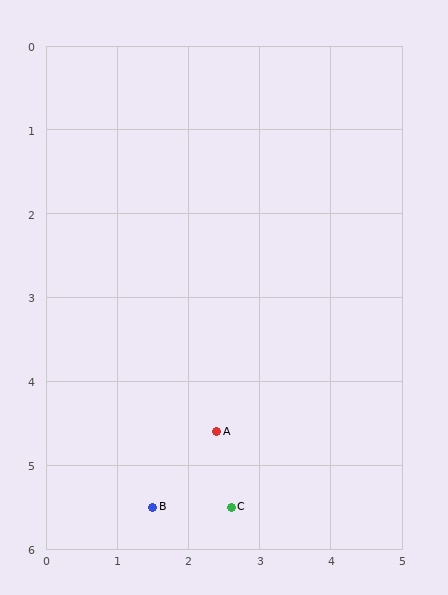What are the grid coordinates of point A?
Point A is at approximately (2.4, 4.6).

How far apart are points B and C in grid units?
Points B and C are about 1.1 grid units apart.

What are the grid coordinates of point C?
Point C is at approximately (2.6, 5.5).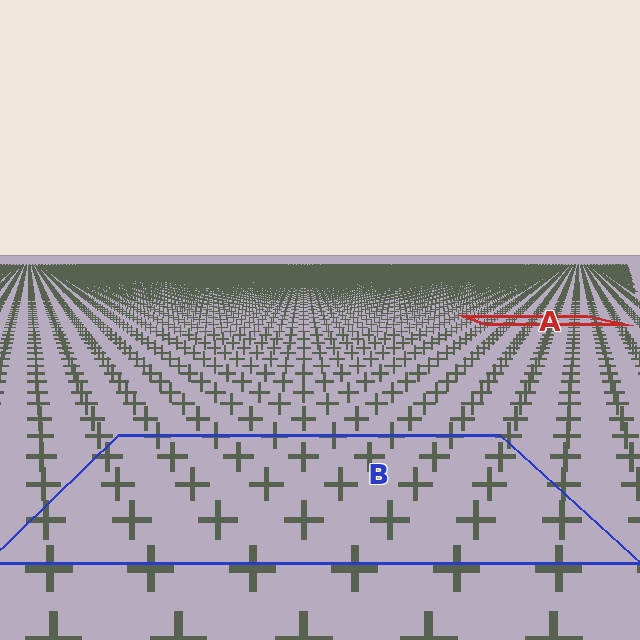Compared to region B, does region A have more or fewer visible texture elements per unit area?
Region A has more texture elements per unit area — they are packed more densely because it is farther away.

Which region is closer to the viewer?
Region B is closer. The texture elements there are larger and more spread out.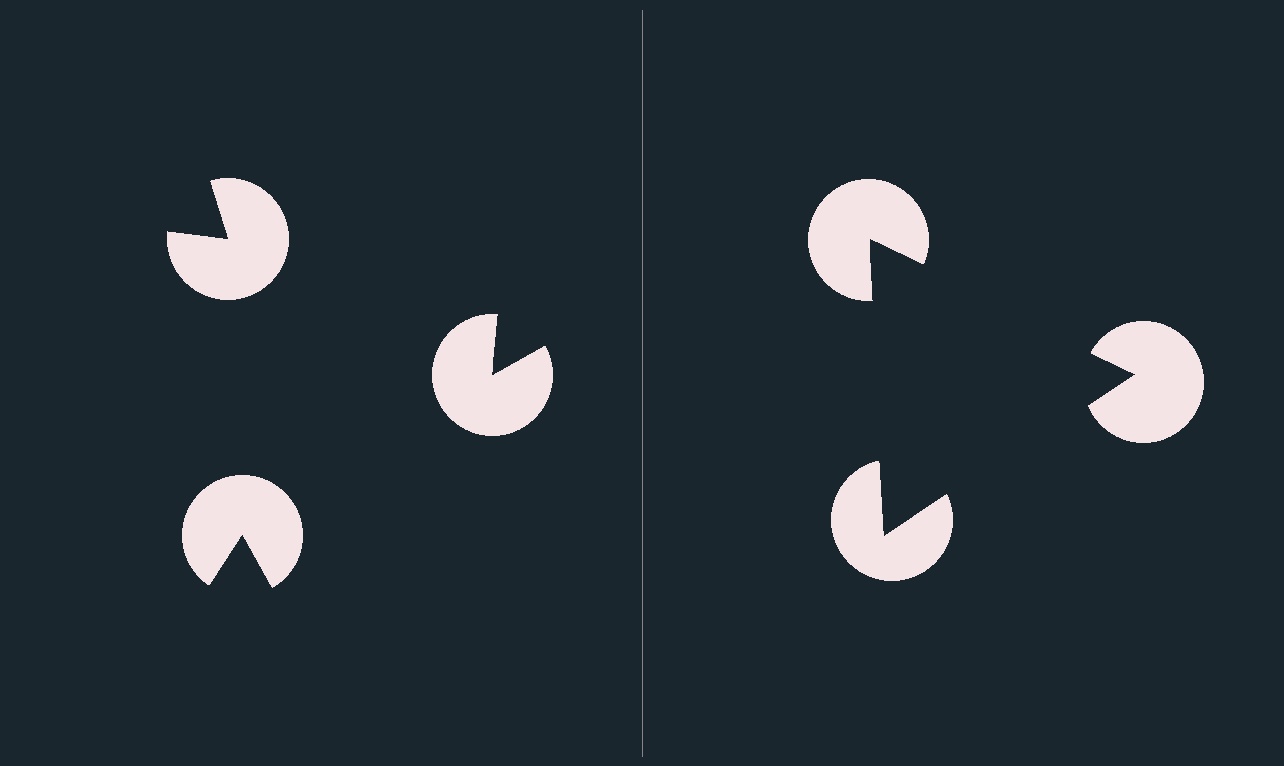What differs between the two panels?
The pac-man discs are positioned identically on both sides; only the wedge orientations differ. On the right they align to a triangle; on the left they are misaligned.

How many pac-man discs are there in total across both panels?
6 — 3 on each side.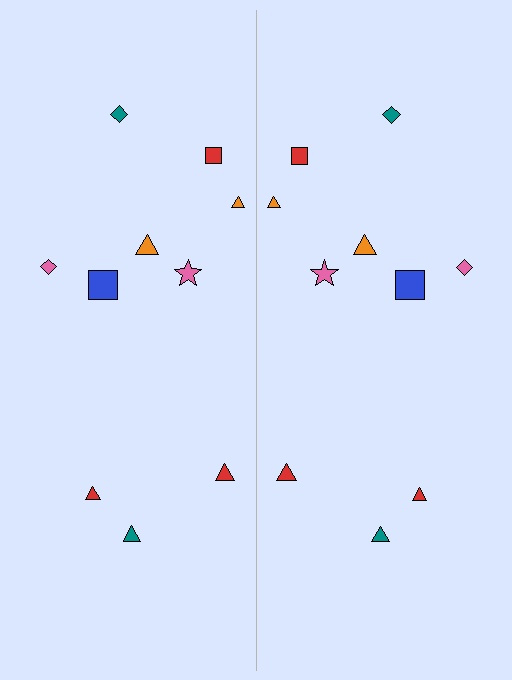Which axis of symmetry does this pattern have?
The pattern has a vertical axis of symmetry running through the center of the image.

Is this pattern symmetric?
Yes, this pattern has bilateral (reflection) symmetry.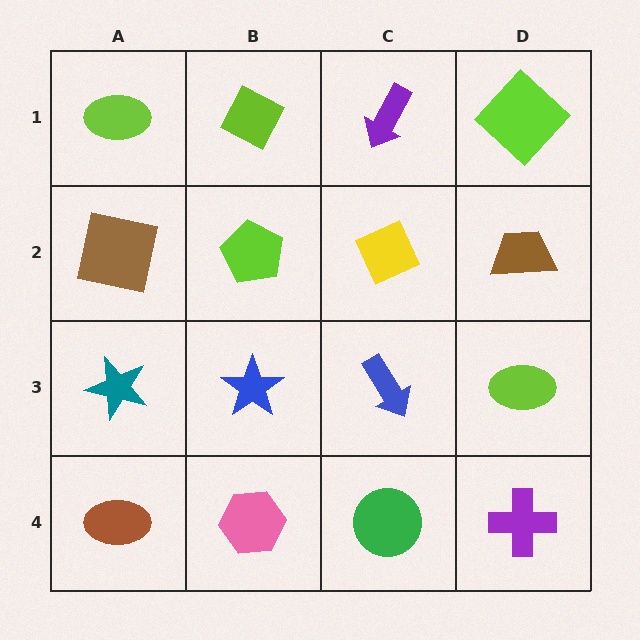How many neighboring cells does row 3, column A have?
3.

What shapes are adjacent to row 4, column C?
A blue arrow (row 3, column C), a pink hexagon (row 4, column B), a purple cross (row 4, column D).